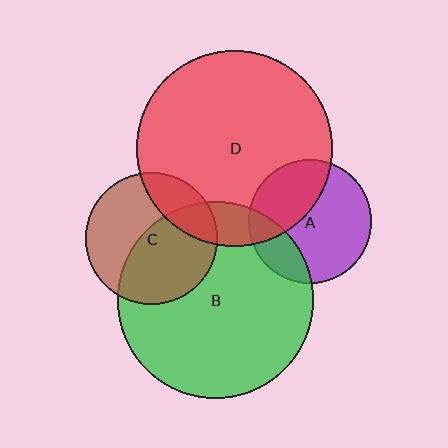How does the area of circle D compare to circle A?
Approximately 2.5 times.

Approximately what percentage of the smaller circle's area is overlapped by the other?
Approximately 10%.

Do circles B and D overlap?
Yes.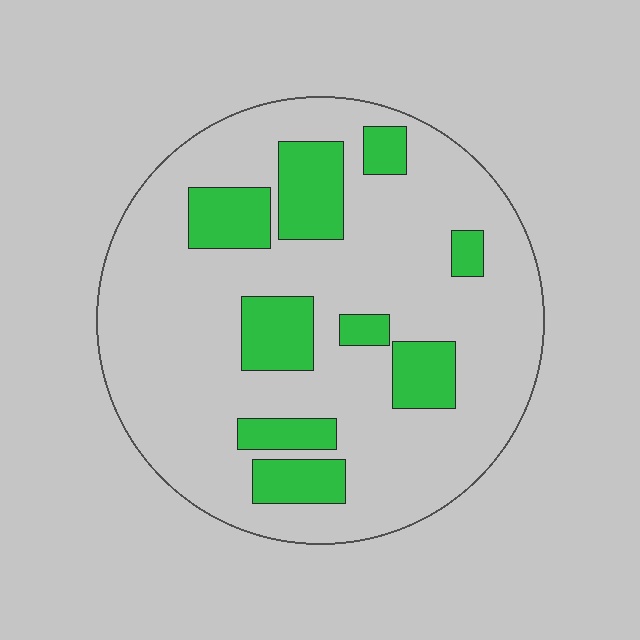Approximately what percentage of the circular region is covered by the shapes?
Approximately 20%.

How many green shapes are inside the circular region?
9.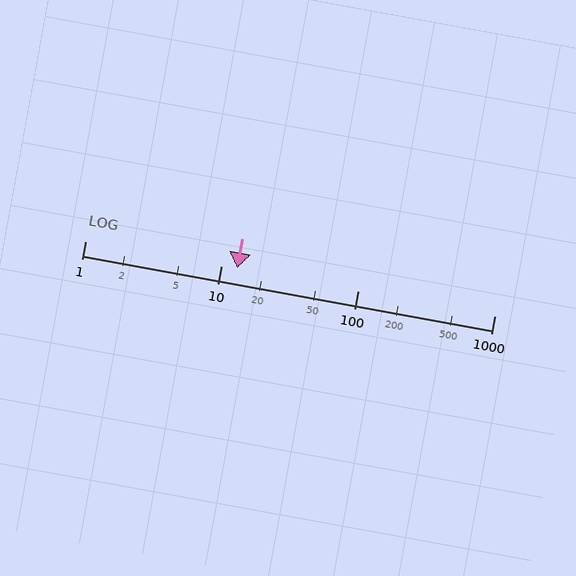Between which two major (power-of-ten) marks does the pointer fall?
The pointer is between 10 and 100.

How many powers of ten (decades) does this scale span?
The scale spans 3 decades, from 1 to 1000.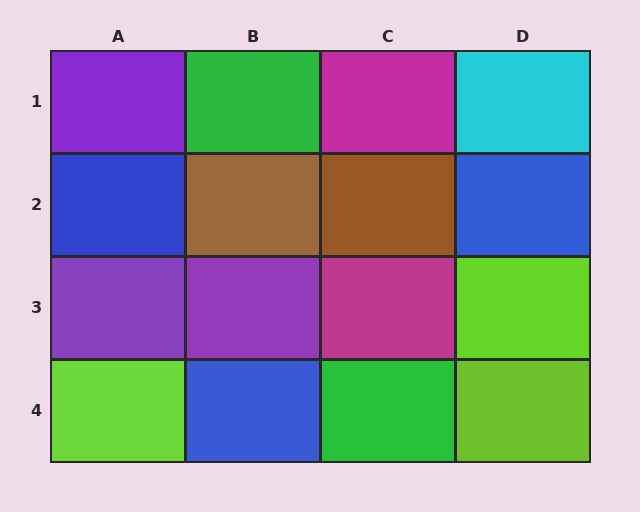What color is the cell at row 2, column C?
Brown.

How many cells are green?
2 cells are green.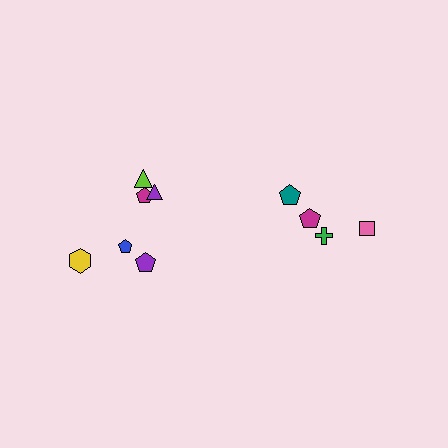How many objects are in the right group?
There are 4 objects.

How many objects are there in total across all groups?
There are 10 objects.